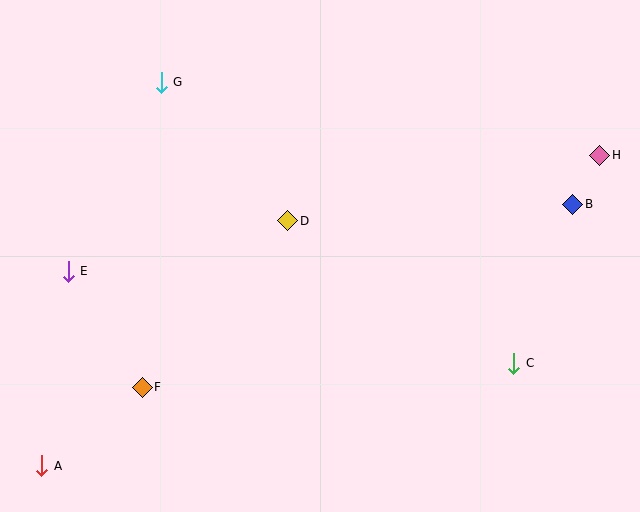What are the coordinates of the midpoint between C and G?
The midpoint between C and G is at (338, 223).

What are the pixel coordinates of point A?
Point A is at (42, 466).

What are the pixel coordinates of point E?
Point E is at (68, 271).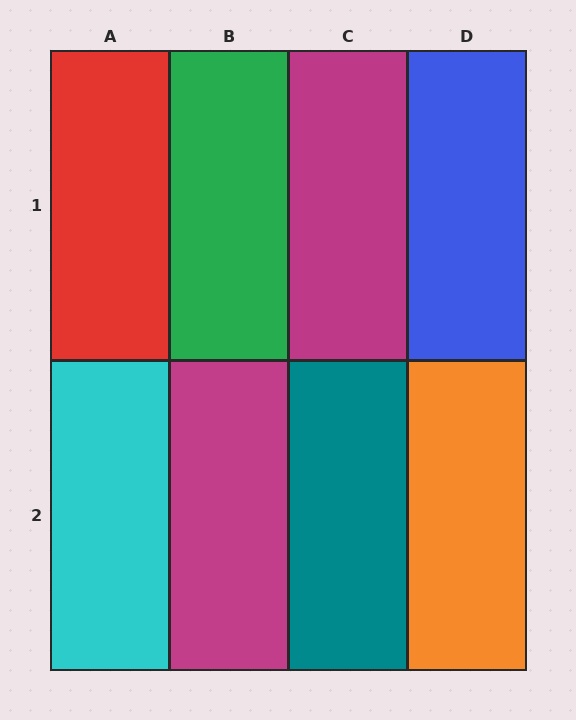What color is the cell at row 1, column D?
Blue.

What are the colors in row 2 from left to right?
Cyan, magenta, teal, orange.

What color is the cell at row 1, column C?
Magenta.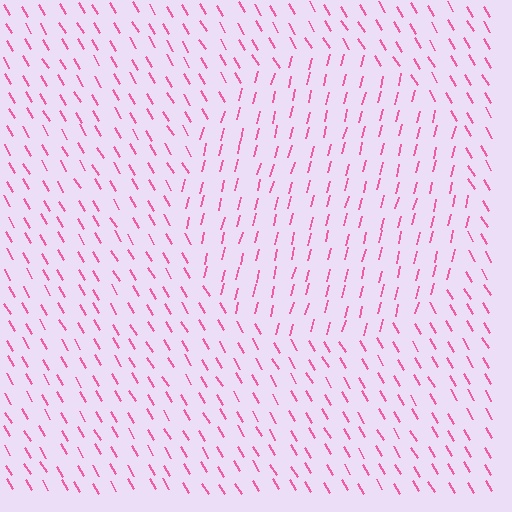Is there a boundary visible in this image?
Yes, there is a texture boundary formed by a change in line orientation.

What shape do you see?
I see a circle.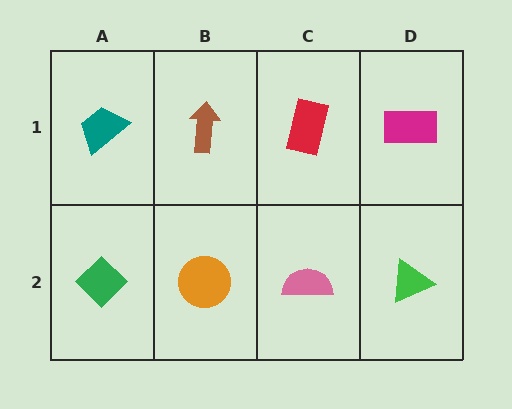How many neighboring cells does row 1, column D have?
2.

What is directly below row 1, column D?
A green triangle.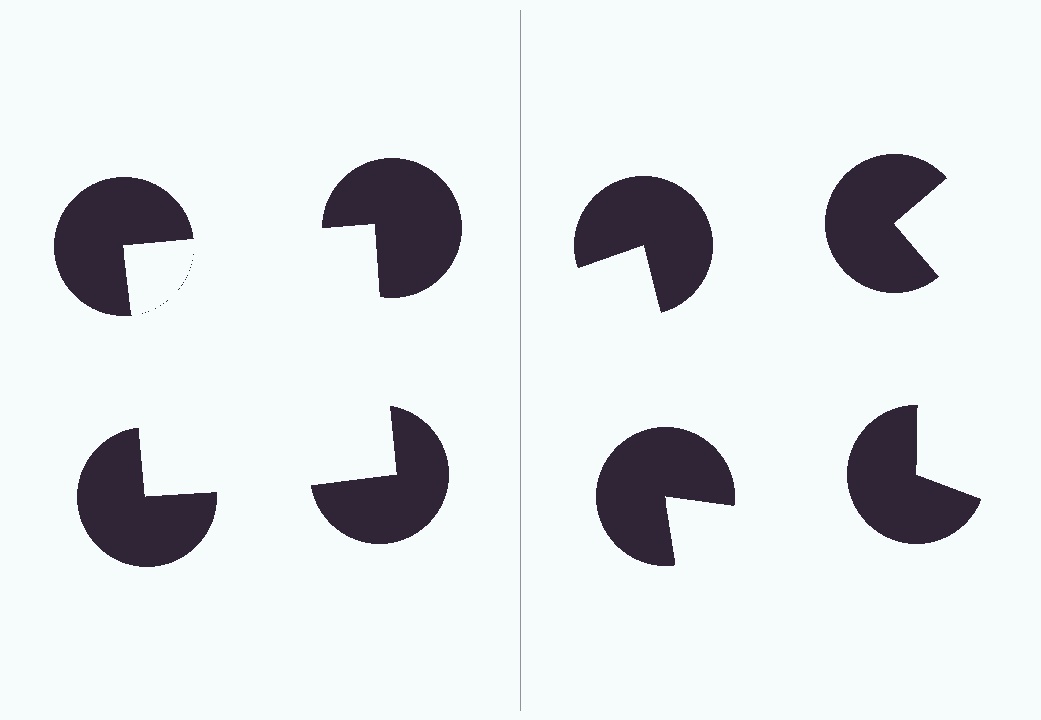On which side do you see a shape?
An illusory square appears on the left side. On the right side the wedge cuts are rotated, so no coherent shape forms.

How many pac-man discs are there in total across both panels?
8 — 4 on each side.